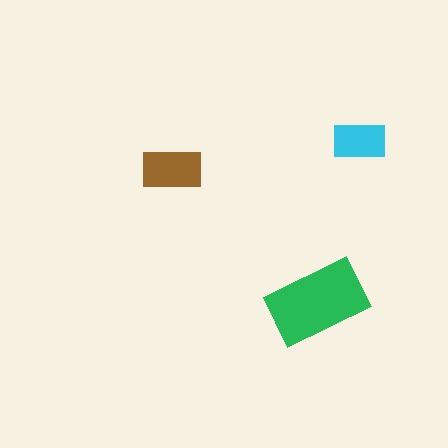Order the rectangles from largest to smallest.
the green one, the brown one, the cyan one.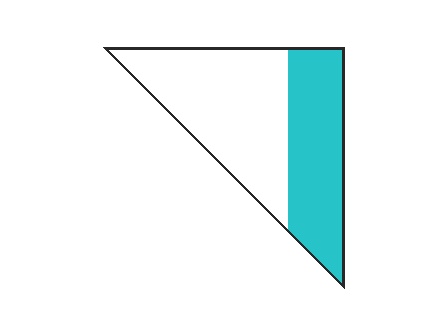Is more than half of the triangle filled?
No.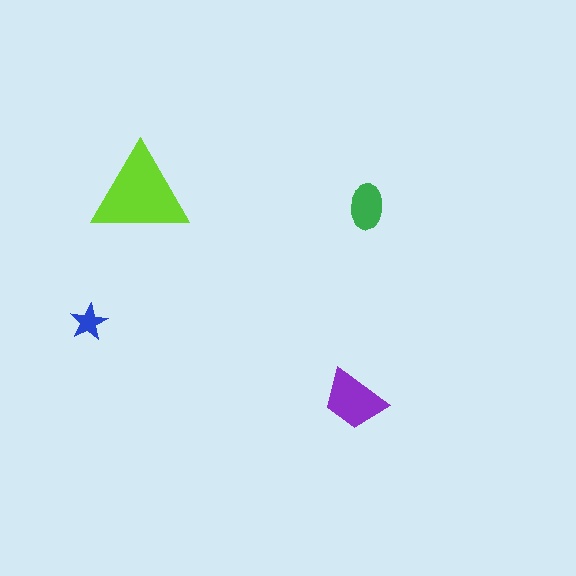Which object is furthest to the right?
The green ellipse is rightmost.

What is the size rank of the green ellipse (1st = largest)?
3rd.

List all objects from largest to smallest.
The lime triangle, the purple trapezoid, the green ellipse, the blue star.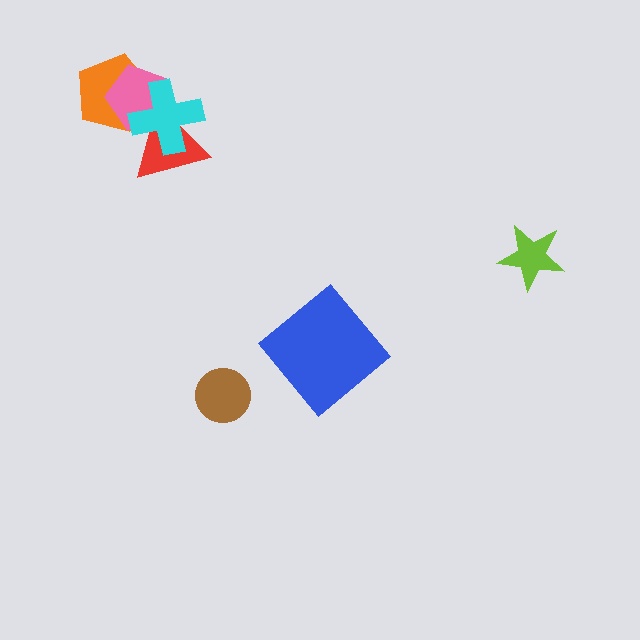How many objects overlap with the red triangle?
3 objects overlap with the red triangle.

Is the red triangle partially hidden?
Yes, it is partially covered by another shape.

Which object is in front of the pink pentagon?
The cyan cross is in front of the pink pentagon.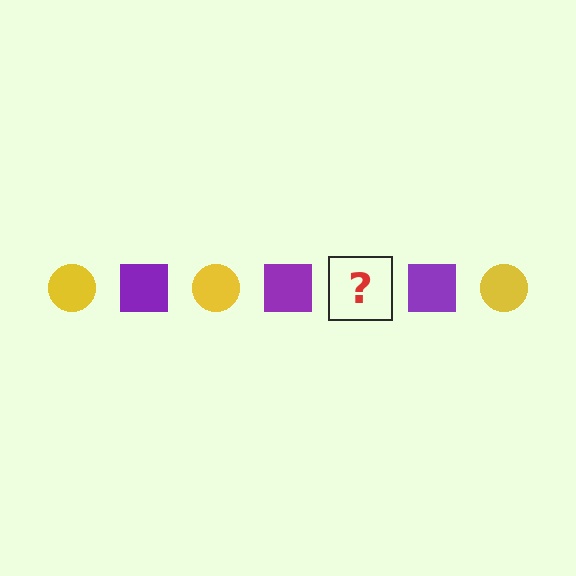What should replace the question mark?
The question mark should be replaced with a yellow circle.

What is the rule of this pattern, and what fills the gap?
The rule is that the pattern alternates between yellow circle and purple square. The gap should be filled with a yellow circle.